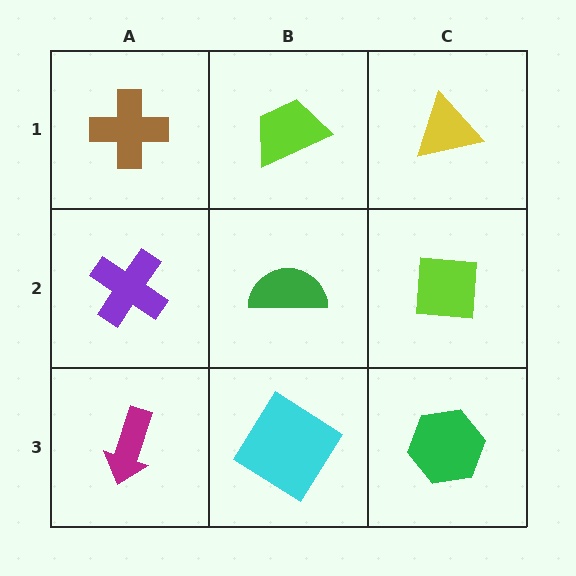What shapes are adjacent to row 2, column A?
A brown cross (row 1, column A), a magenta arrow (row 3, column A), a green semicircle (row 2, column B).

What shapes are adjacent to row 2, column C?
A yellow triangle (row 1, column C), a green hexagon (row 3, column C), a green semicircle (row 2, column B).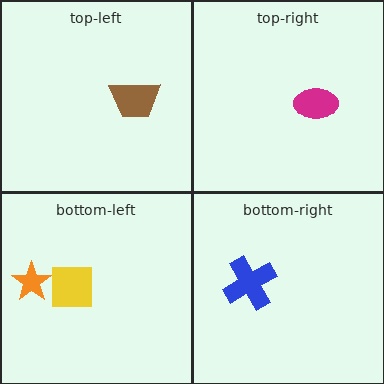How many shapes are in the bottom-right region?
1.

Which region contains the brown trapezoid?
The top-left region.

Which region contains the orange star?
The bottom-left region.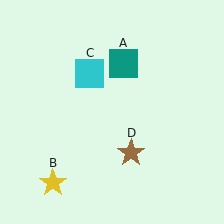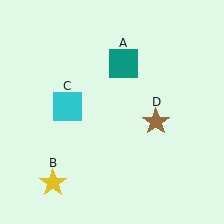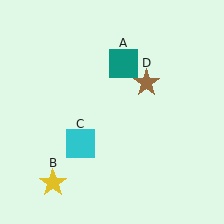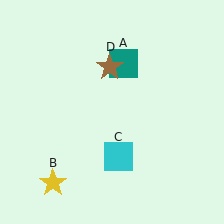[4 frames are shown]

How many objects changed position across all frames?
2 objects changed position: cyan square (object C), brown star (object D).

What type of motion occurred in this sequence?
The cyan square (object C), brown star (object D) rotated counterclockwise around the center of the scene.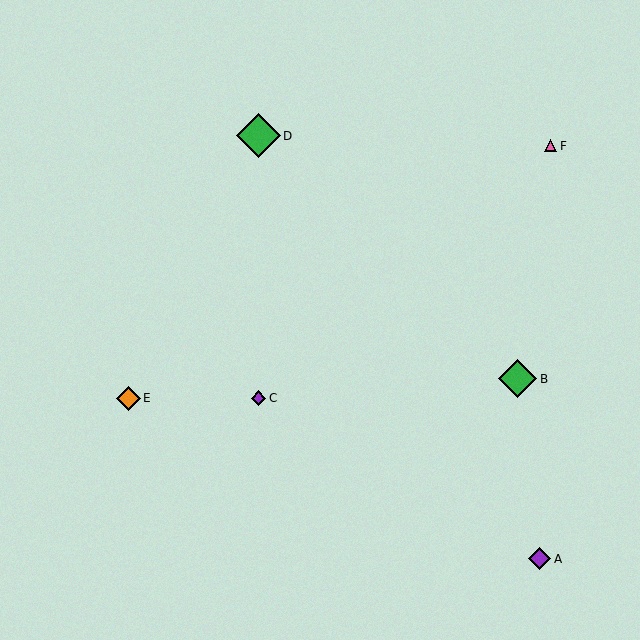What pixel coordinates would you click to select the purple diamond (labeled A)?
Click at (540, 559) to select the purple diamond A.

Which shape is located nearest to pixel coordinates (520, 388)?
The green diamond (labeled B) at (518, 379) is nearest to that location.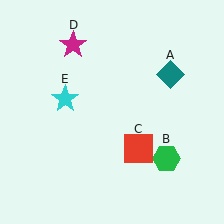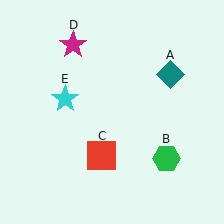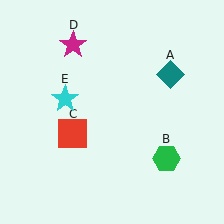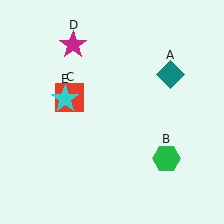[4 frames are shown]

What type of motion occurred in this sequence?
The red square (object C) rotated clockwise around the center of the scene.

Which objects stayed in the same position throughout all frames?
Teal diamond (object A) and green hexagon (object B) and magenta star (object D) and cyan star (object E) remained stationary.